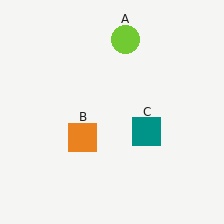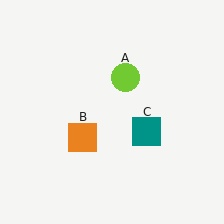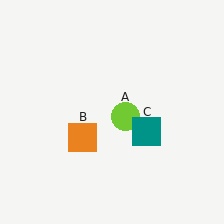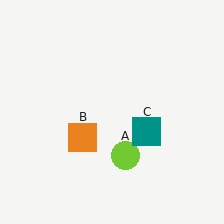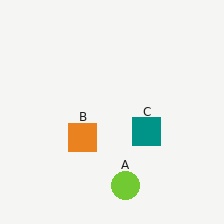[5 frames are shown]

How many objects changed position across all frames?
1 object changed position: lime circle (object A).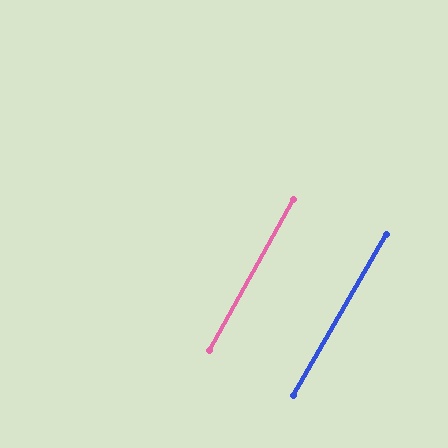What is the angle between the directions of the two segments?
Approximately 1 degree.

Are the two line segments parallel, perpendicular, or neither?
Parallel — their directions differ by only 0.6°.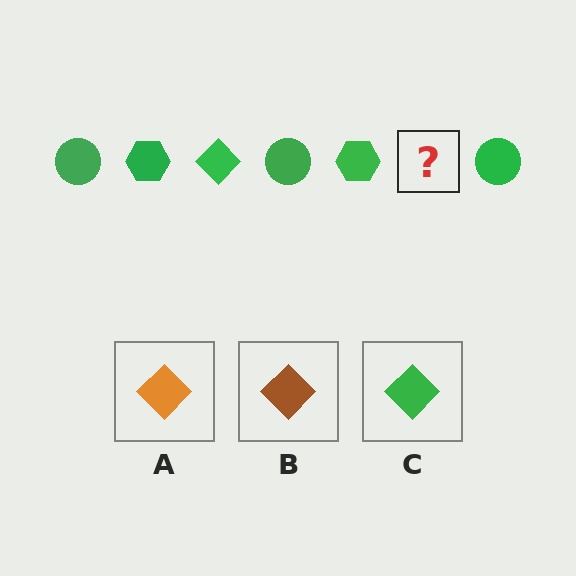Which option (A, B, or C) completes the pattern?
C.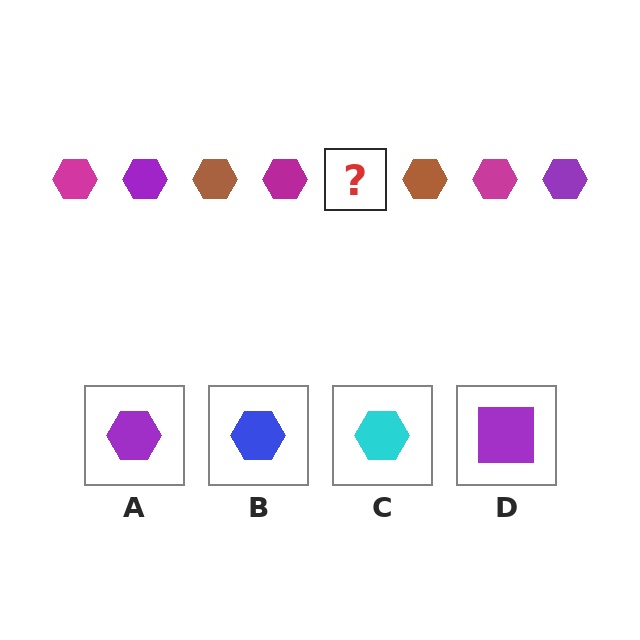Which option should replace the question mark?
Option A.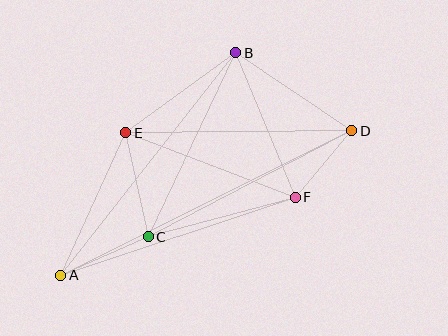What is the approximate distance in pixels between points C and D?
The distance between C and D is approximately 230 pixels.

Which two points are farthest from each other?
Points A and D are farthest from each other.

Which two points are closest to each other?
Points D and F are closest to each other.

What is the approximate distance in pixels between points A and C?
The distance between A and C is approximately 96 pixels.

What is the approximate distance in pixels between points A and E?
The distance between A and E is approximately 157 pixels.